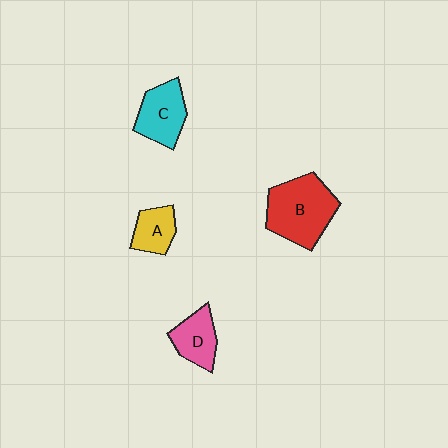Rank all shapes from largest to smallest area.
From largest to smallest: B (red), C (cyan), D (pink), A (yellow).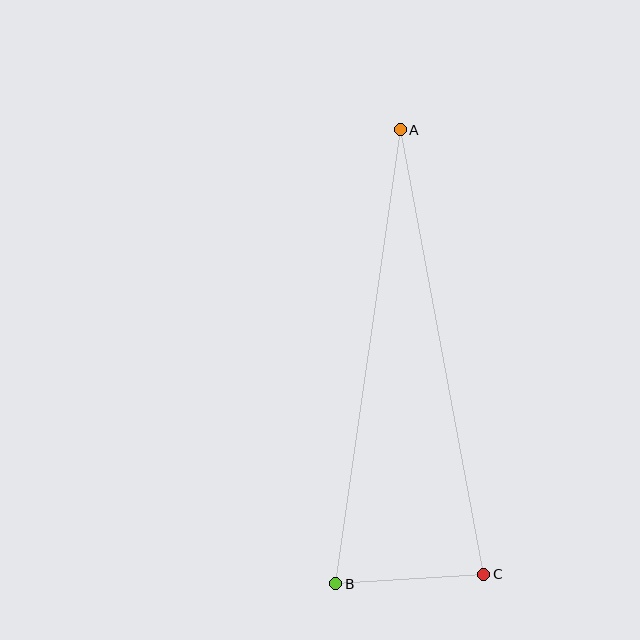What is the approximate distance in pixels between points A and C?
The distance between A and C is approximately 453 pixels.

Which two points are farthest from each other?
Points A and B are farthest from each other.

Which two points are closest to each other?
Points B and C are closest to each other.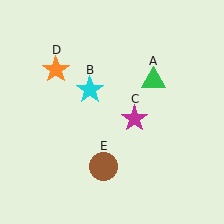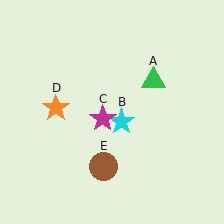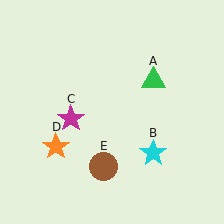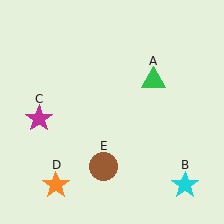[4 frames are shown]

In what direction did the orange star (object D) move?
The orange star (object D) moved down.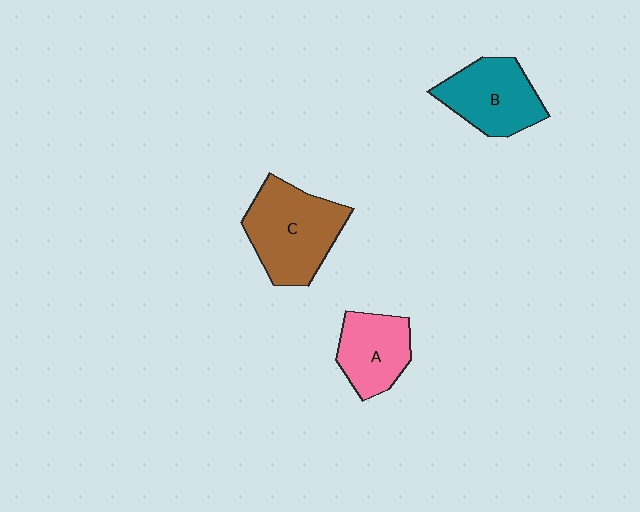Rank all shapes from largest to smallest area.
From largest to smallest: C (brown), B (teal), A (pink).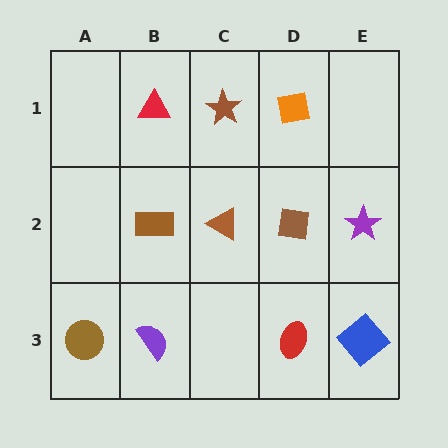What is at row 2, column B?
A brown rectangle.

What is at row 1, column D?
An orange square.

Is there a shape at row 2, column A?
No, that cell is empty.